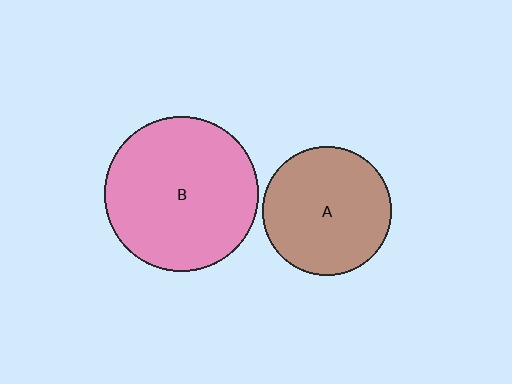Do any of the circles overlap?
No, none of the circles overlap.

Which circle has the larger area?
Circle B (pink).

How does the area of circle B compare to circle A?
Approximately 1.4 times.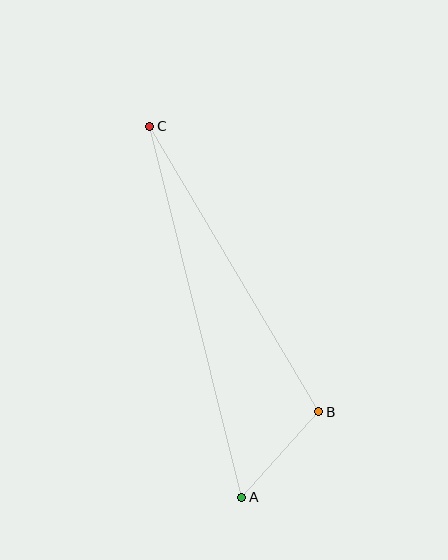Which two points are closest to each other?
Points A and B are closest to each other.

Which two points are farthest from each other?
Points A and C are farthest from each other.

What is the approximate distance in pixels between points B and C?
The distance between B and C is approximately 332 pixels.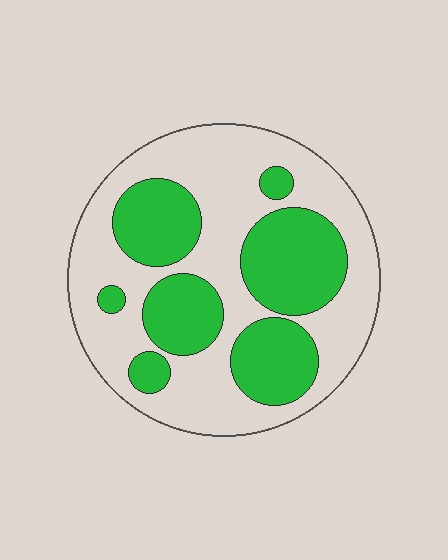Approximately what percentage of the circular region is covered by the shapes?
Approximately 40%.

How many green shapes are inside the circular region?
7.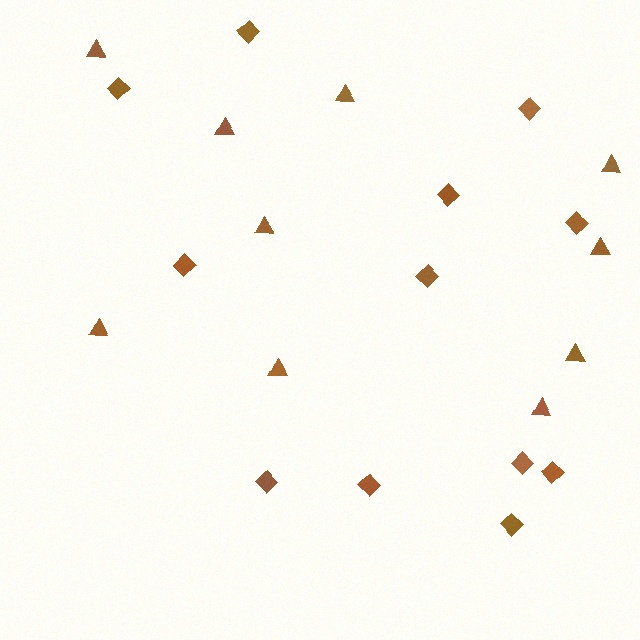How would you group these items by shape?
There are 2 groups: one group of triangles (10) and one group of diamonds (12).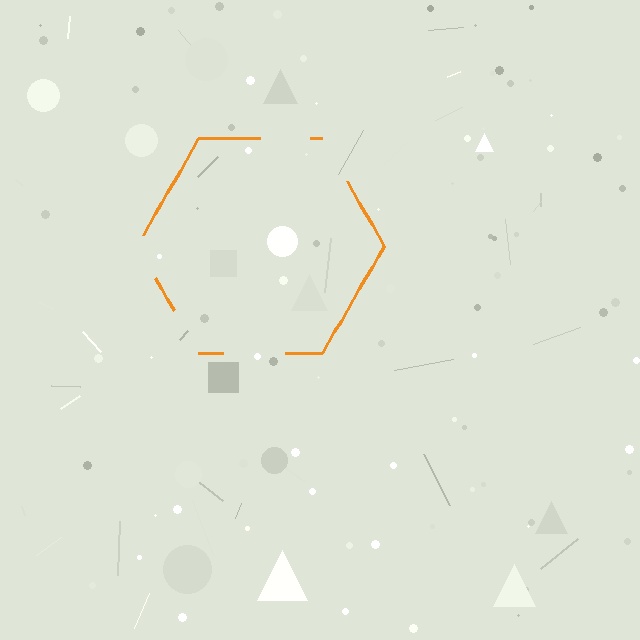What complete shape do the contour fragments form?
The contour fragments form a hexagon.